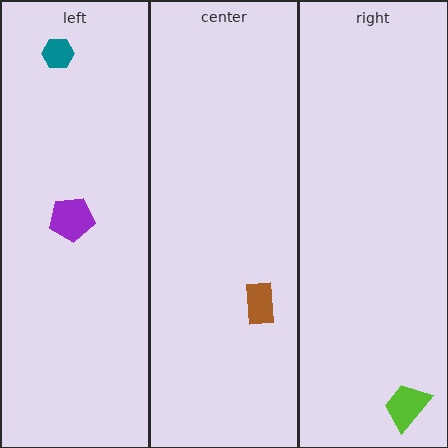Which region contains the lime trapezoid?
The right region.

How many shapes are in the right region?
1.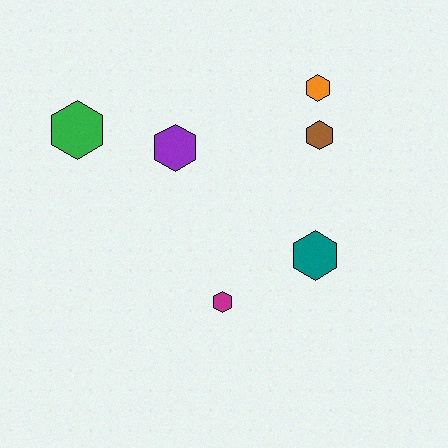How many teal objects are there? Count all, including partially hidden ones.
There is 1 teal object.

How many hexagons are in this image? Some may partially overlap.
There are 6 hexagons.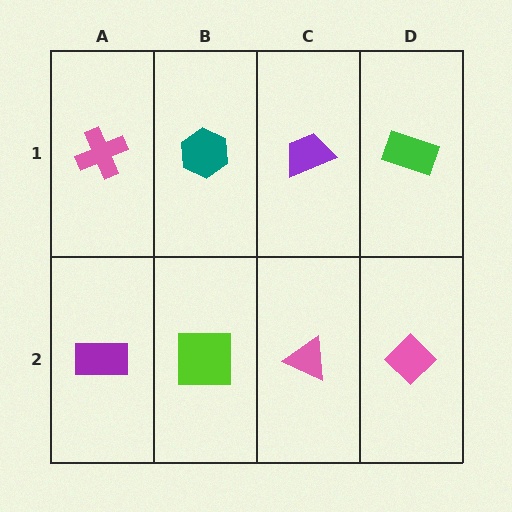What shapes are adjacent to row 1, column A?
A purple rectangle (row 2, column A), a teal hexagon (row 1, column B).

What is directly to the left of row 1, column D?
A purple trapezoid.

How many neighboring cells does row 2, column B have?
3.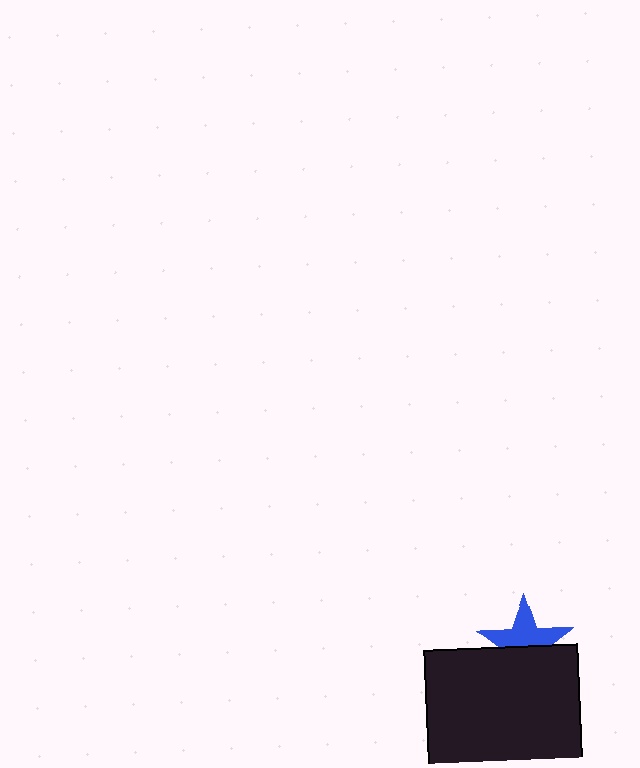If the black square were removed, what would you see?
You would see the complete blue star.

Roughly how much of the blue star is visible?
About half of it is visible (roughly 54%).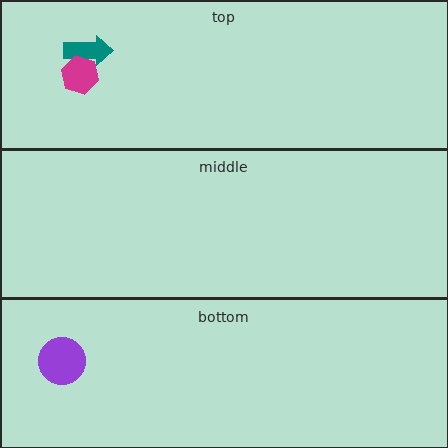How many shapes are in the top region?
2.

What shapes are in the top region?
The teal arrow, the magenta hexagon.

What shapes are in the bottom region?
The purple circle.